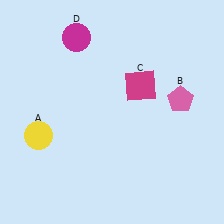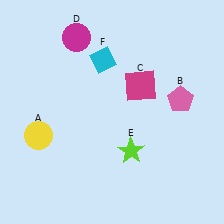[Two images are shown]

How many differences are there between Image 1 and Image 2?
There are 2 differences between the two images.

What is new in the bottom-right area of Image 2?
A lime star (E) was added in the bottom-right area of Image 2.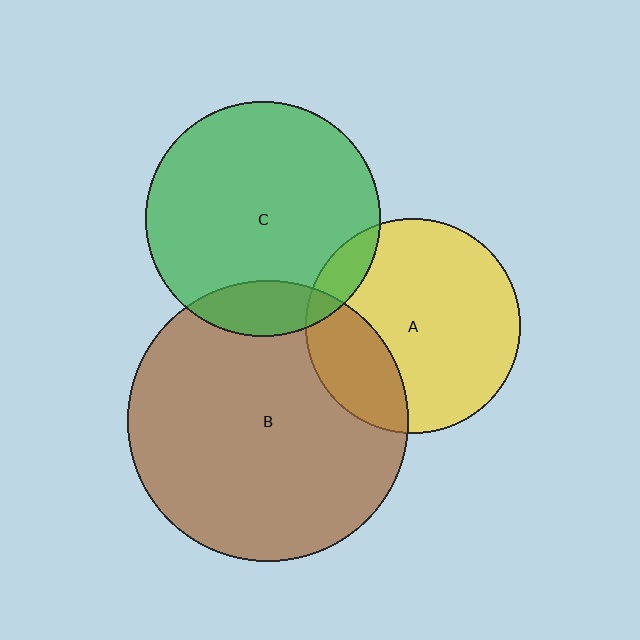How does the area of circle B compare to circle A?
Approximately 1.7 times.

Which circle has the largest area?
Circle B (brown).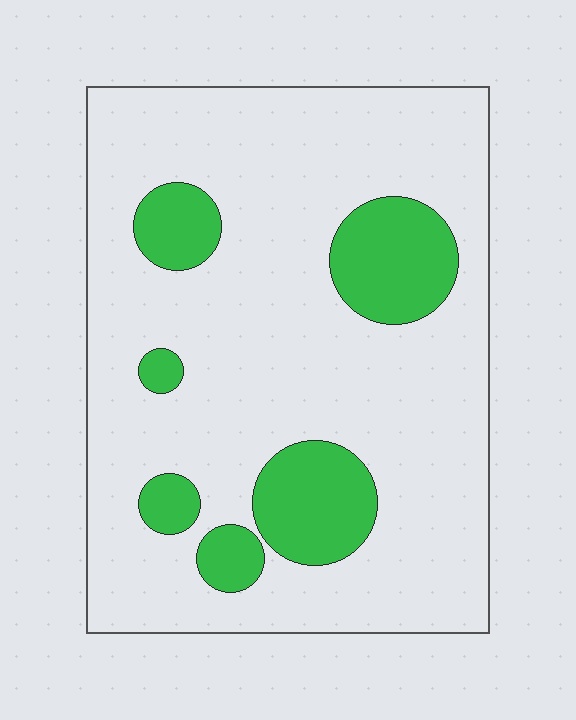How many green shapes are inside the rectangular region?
6.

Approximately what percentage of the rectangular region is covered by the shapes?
Approximately 20%.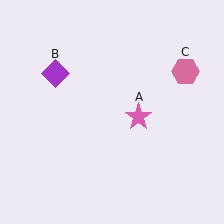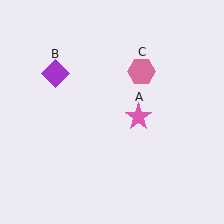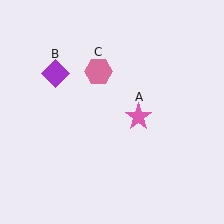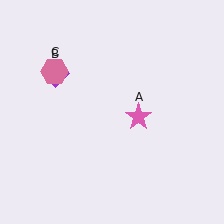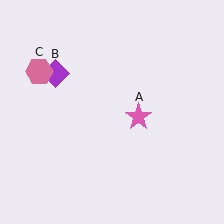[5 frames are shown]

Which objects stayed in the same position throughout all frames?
Pink star (object A) and purple diamond (object B) remained stationary.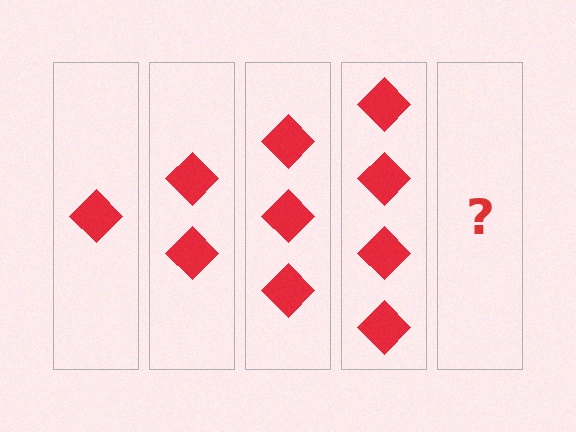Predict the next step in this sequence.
The next step is 5 diamonds.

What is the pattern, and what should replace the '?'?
The pattern is that each step adds one more diamond. The '?' should be 5 diamonds.